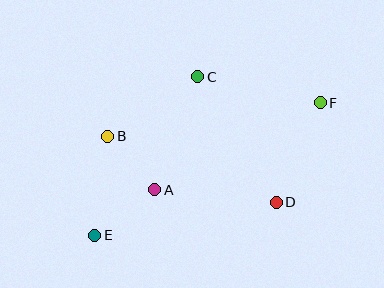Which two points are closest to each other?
Points A and B are closest to each other.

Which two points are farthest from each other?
Points E and F are farthest from each other.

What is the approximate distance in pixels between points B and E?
The distance between B and E is approximately 100 pixels.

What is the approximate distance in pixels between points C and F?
The distance between C and F is approximately 125 pixels.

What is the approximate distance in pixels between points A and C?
The distance between A and C is approximately 121 pixels.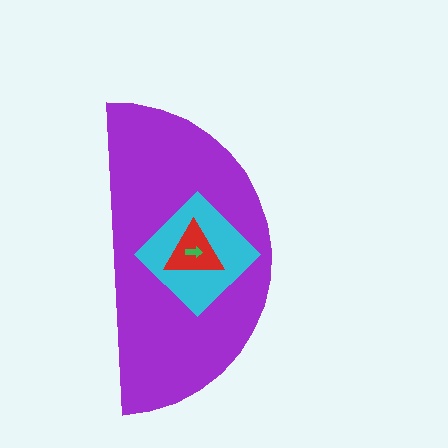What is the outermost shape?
The purple semicircle.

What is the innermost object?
The green arrow.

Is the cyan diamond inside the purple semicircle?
Yes.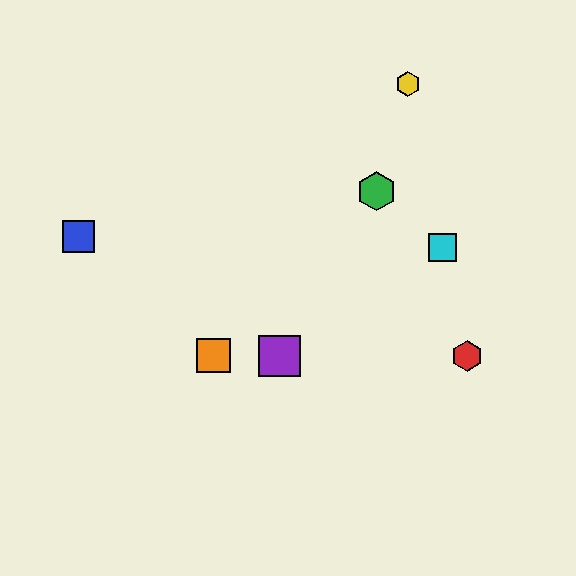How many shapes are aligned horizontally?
3 shapes (the red hexagon, the purple square, the orange square) are aligned horizontally.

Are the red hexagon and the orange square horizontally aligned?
Yes, both are at y≈356.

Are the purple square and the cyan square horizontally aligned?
No, the purple square is at y≈356 and the cyan square is at y≈247.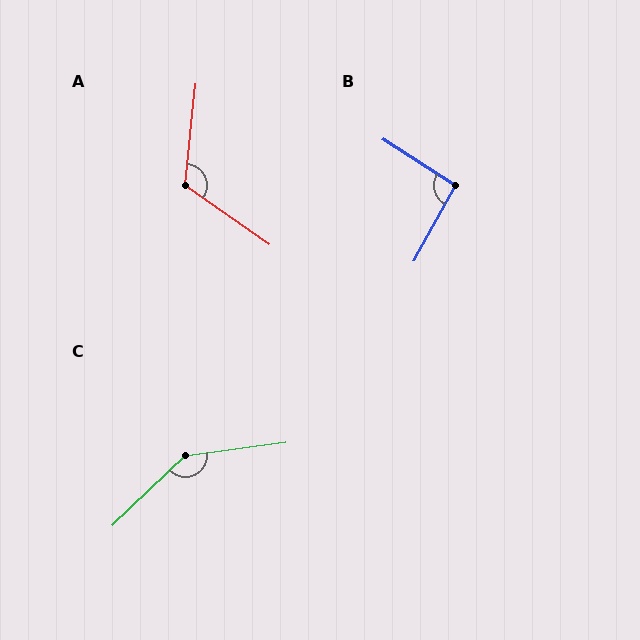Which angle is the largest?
C, at approximately 144 degrees.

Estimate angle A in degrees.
Approximately 119 degrees.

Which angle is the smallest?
B, at approximately 94 degrees.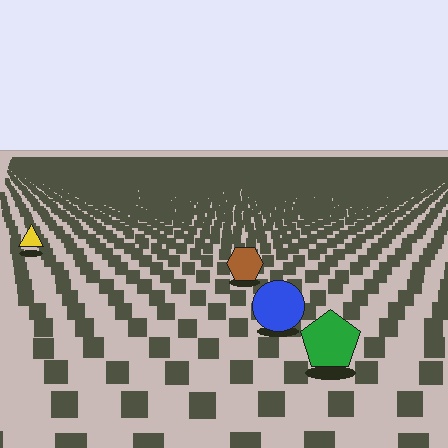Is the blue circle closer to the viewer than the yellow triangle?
Yes. The blue circle is closer — you can tell from the texture gradient: the ground texture is coarser near it.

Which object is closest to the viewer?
The green pentagon is closest. The texture marks near it are larger and more spread out.